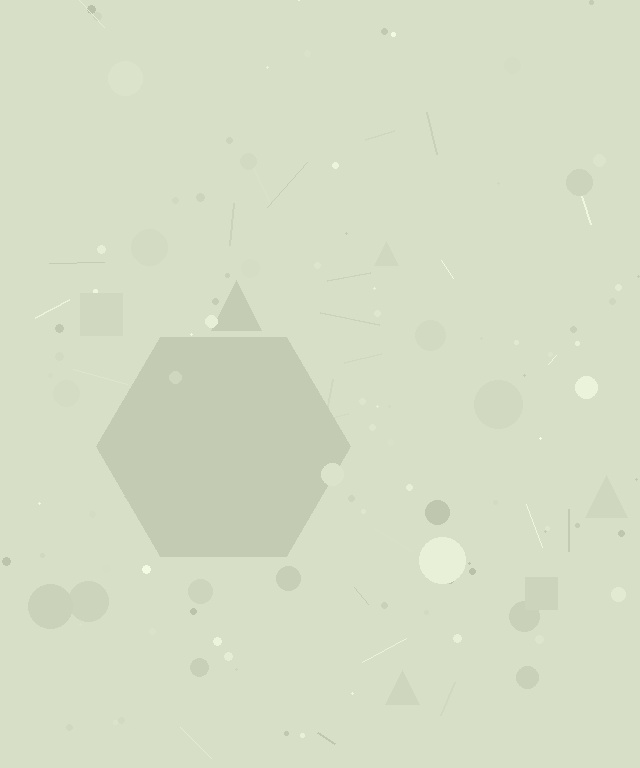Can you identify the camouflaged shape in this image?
The camouflaged shape is a hexagon.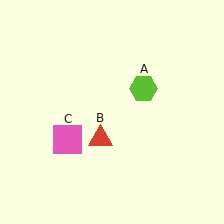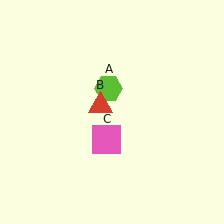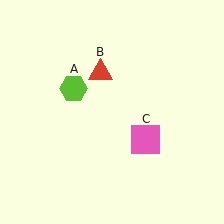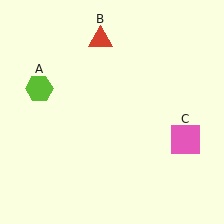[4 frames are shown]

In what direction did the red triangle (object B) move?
The red triangle (object B) moved up.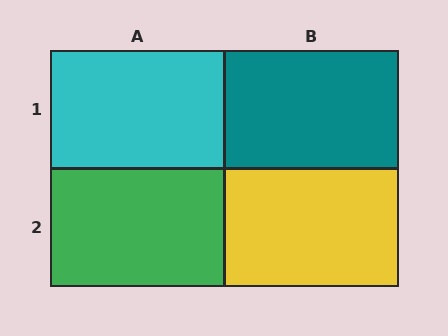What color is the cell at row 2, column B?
Yellow.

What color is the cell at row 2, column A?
Green.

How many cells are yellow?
1 cell is yellow.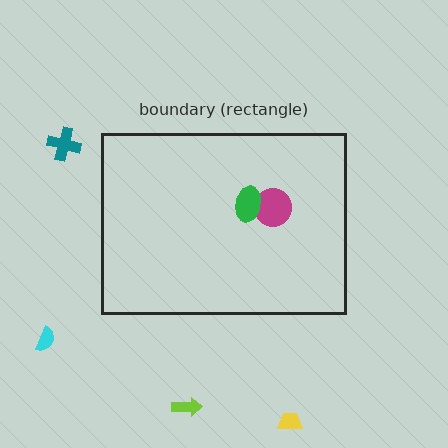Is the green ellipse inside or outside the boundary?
Inside.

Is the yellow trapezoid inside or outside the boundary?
Outside.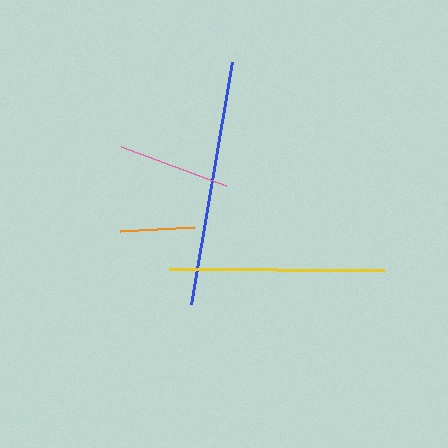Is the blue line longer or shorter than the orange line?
The blue line is longer than the orange line.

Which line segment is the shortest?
The orange line is the shortest at approximately 74 pixels.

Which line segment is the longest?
The blue line is the longest at approximately 245 pixels.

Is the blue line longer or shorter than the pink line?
The blue line is longer than the pink line.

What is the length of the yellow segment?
The yellow segment is approximately 215 pixels long.